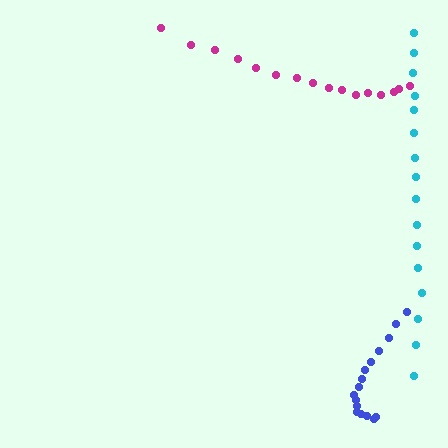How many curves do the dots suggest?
There are 3 distinct paths.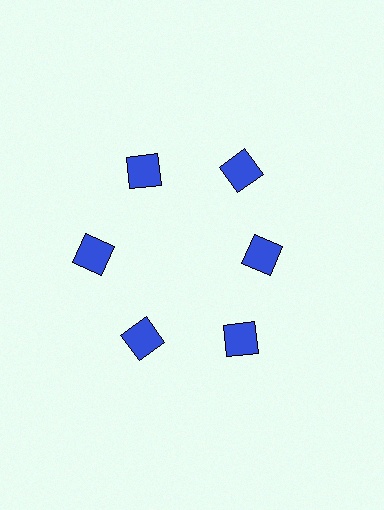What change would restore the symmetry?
The symmetry would be restored by moving it outward, back onto the ring so that all 6 squares sit at equal angles and equal distance from the center.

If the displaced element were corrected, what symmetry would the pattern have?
It would have 6-fold rotational symmetry — the pattern would map onto itself every 60 degrees.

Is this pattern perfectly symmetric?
No. The 6 blue squares are arranged in a ring, but one element near the 3 o'clock position is pulled inward toward the center, breaking the 6-fold rotational symmetry.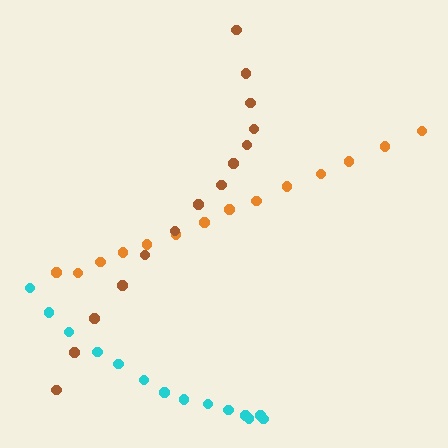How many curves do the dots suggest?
There are 3 distinct paths.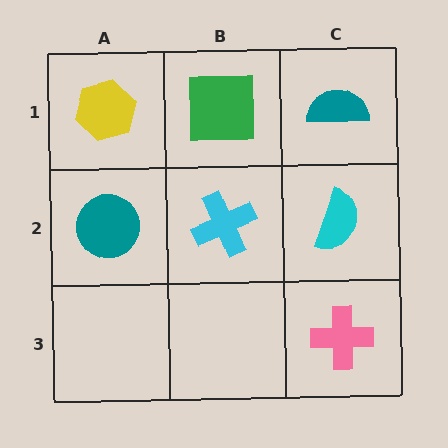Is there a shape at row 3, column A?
No, that cell is empty.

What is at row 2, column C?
A cyan semicircle.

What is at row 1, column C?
A teal semicircle.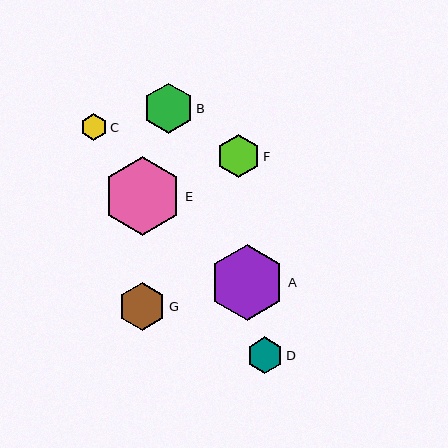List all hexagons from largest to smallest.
From largest to smallest: E, A, B, G, F, D, C.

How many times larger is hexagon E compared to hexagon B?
Hexagon E is approximately 1.6 times the size of hexagon B.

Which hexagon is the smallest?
Hexagon C is the smallest with a size of approximately 27 pixels.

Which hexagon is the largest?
Hexagon E is the largest with a size of approximately 79 pixels.